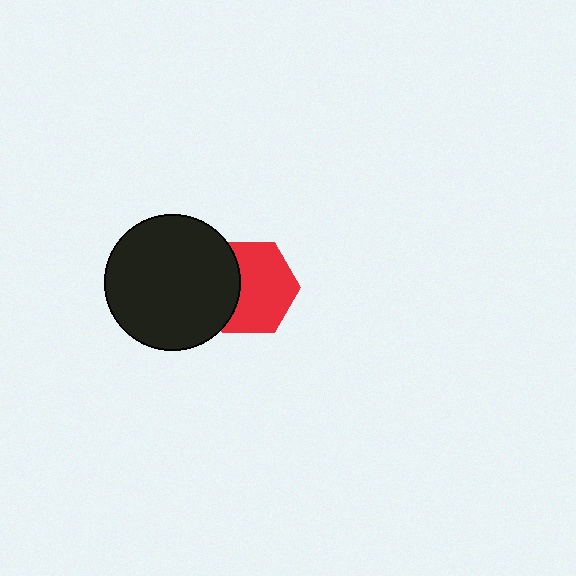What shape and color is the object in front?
The object in front is a black circle.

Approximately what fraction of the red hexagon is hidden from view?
Roughly 33% of the red hexagon is hidden behind the black circle.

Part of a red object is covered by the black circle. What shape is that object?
It is a hexagon.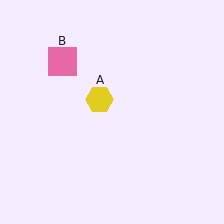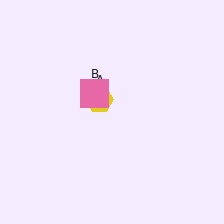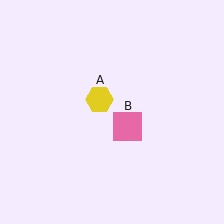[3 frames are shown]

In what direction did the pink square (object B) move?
The pink square (object B) moved down and to the right.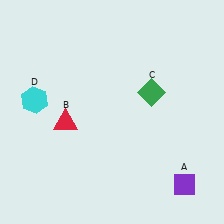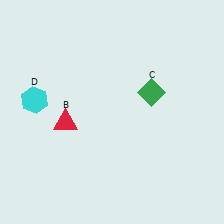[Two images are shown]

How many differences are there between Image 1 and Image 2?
There is 1 difference between the two images.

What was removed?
The purple diamond (A) was removed in Image 2.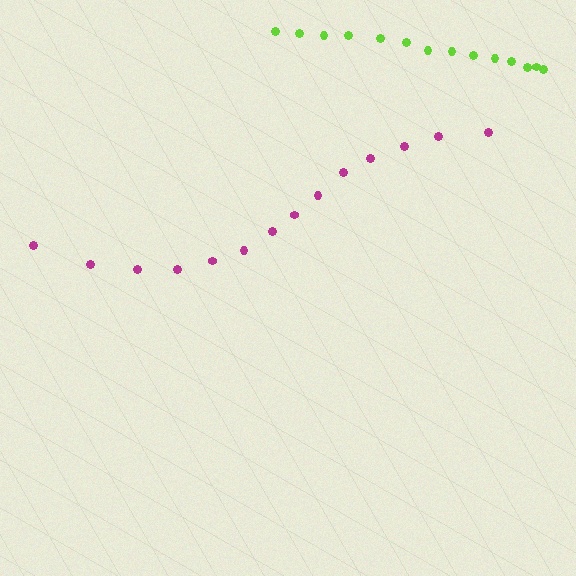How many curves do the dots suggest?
There are 2 distinct paths.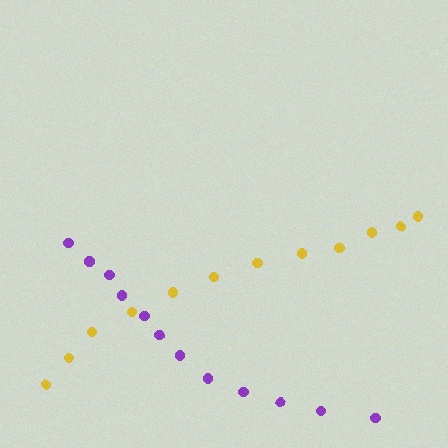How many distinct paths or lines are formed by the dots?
There are 2 distinct paths.